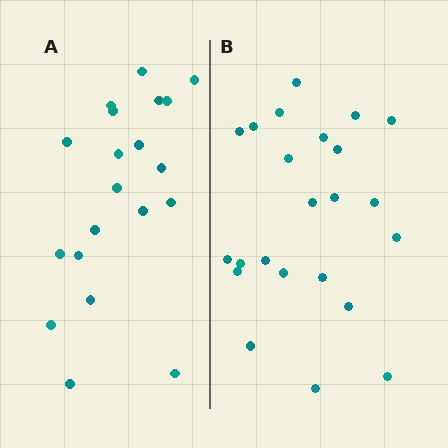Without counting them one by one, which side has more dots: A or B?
Region B (the right region) has more dots.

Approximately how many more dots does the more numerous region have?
Region B has just a few more — roughly 2 or 3 more dots than region A.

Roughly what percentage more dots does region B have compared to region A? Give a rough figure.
About 15% more.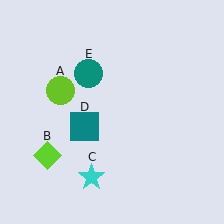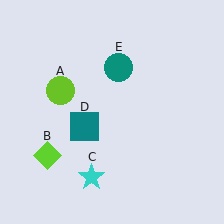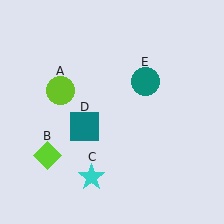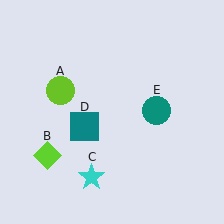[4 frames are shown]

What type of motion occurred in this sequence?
The teal circle (object E) rotated clockwise around the center of the scene.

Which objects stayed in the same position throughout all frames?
Lime circle (object A) and lime diamond (object B) and cyan star (object C) and teal square (object D) remained stationary.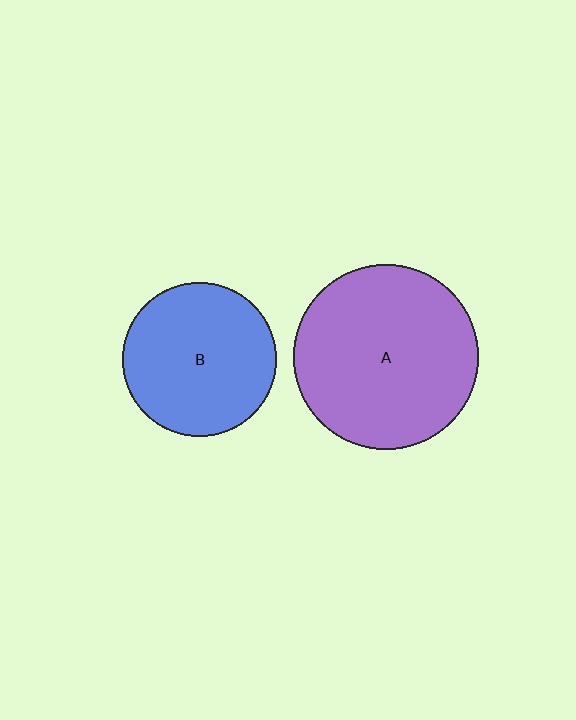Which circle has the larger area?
Circle A (purple).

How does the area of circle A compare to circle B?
Approximately 1.4 times.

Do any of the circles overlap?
No, none of the circles overlap.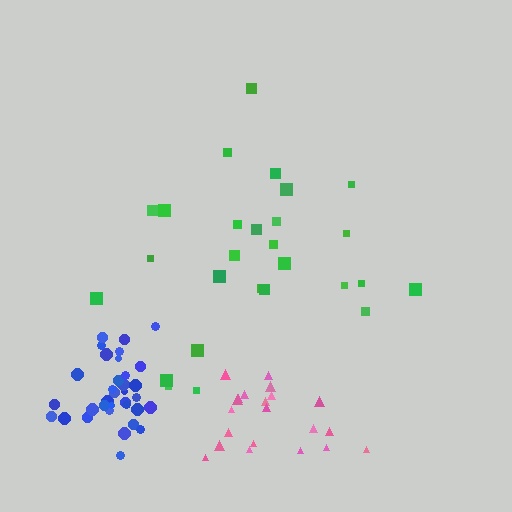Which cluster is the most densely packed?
Blue.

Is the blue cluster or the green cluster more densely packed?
Blue.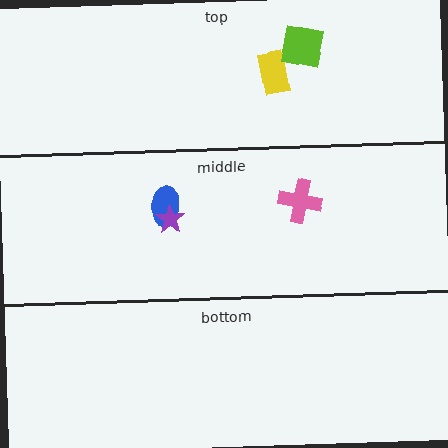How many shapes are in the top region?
2.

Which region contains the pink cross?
The middle region.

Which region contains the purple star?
The middle region.